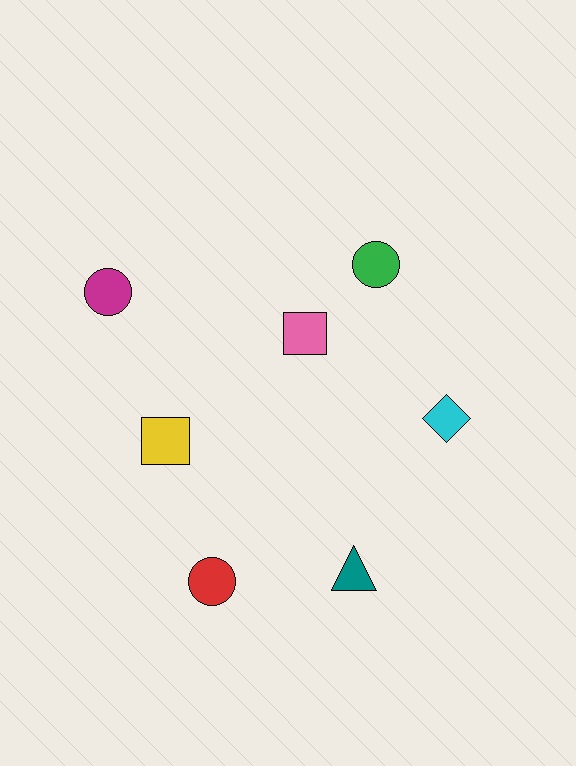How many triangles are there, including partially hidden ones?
There is 1 triangle.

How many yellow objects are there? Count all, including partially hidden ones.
There is 1 yellow object.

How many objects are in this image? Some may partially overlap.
There are 7 objects.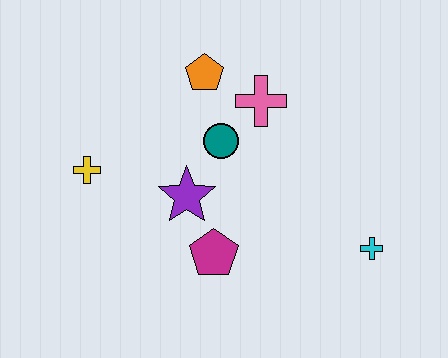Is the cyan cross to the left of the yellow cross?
No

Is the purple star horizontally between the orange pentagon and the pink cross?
No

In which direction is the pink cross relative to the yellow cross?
The pink cross is to the right of the yellow cross.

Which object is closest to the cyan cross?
The magenta pentagon is closest to the cyan cross.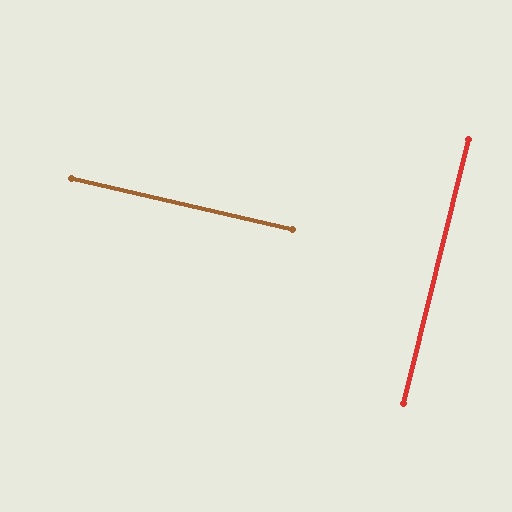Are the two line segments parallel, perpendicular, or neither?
Perpendicular — they meet at approximately 89°.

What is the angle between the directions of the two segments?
Approximately 89 degrees.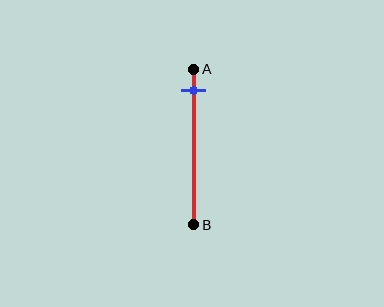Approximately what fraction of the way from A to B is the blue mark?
The blue mark is approximately 15% of the way from A to B.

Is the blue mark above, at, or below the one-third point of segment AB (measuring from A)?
The blue mark is above the one-third point of segment AB.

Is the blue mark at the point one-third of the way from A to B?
No, the mark is at about 15% from A, not at the 33% one-third point.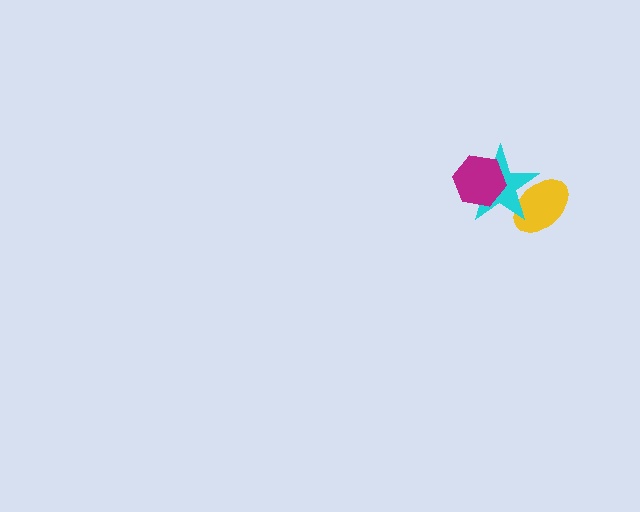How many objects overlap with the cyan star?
2 objects overlap with the cyan star.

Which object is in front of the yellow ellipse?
The cyan star is in front of the yellow ellipse.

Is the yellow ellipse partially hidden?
Yes, it is partially covered by another shape.